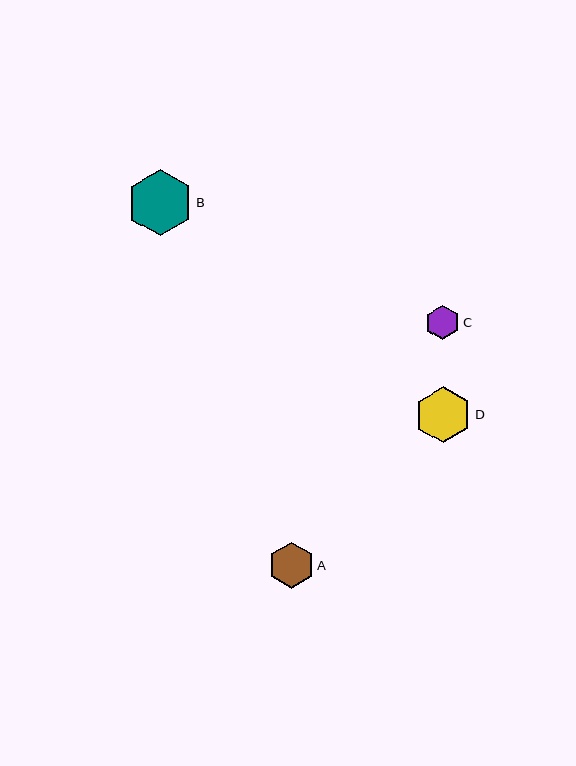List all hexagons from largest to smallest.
From largest to smallest: B, D, A, C.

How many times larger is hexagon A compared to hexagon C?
Hexagon A is approximately 1.3 times the size of hexagon C.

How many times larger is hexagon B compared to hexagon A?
Hexagon B is approximately 1.5 times the size of hexagon A.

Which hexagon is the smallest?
Hexagon C is the smallest with a size of approximately 34 pixels.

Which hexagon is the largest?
Hexagon B is the largest with a size of approximately 66 pixels.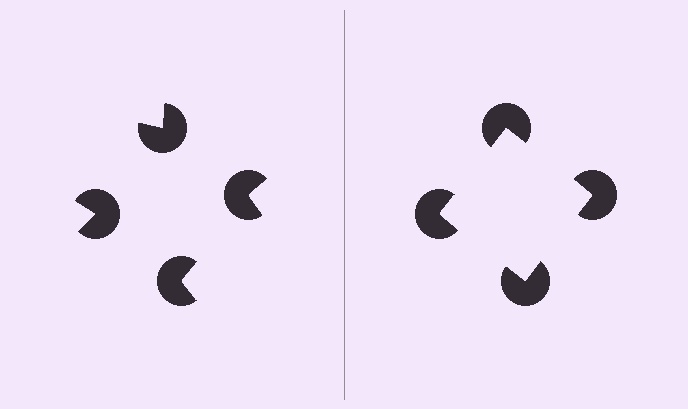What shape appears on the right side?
An illusory square.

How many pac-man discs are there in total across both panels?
8 — 4 on each side.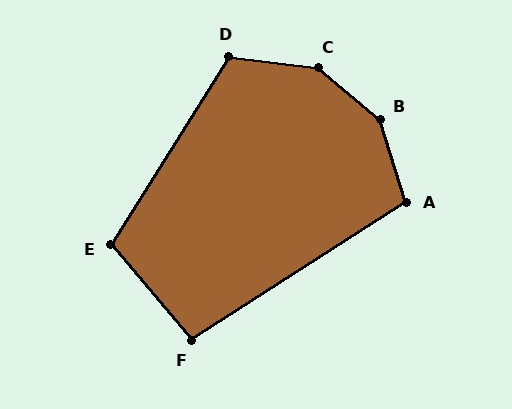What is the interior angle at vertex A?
Approximately 105 degrees (obtuse).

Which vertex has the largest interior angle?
B, at approximately 148 degrees.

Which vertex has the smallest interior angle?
F, at approximately 97 degrees.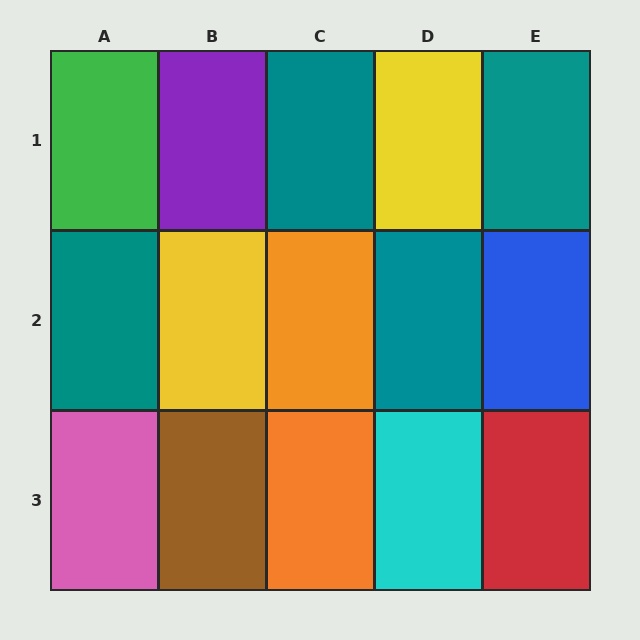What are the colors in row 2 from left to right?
Teal, yellow, orange, teal, blue.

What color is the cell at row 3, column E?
Red.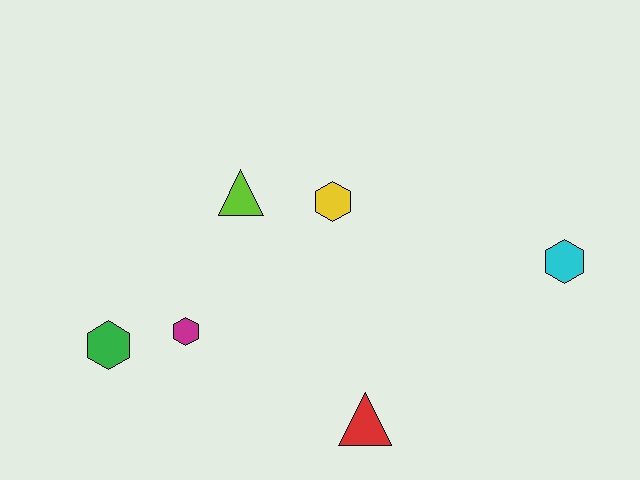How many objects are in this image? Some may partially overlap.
There are 6 objects.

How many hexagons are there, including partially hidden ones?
There are 4 hexagons.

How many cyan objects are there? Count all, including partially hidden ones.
There is 1 cyan object.